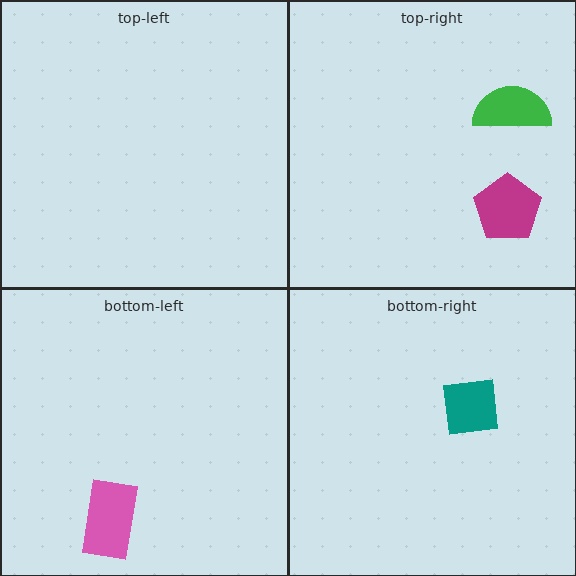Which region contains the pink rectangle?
The bottom-left region.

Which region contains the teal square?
The bottom-right region.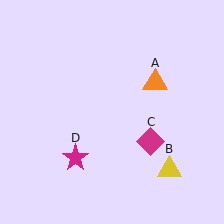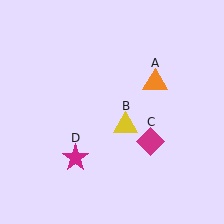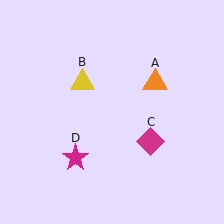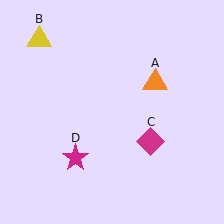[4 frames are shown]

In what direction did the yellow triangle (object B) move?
The yellow triangle (object B) moved up and to the left.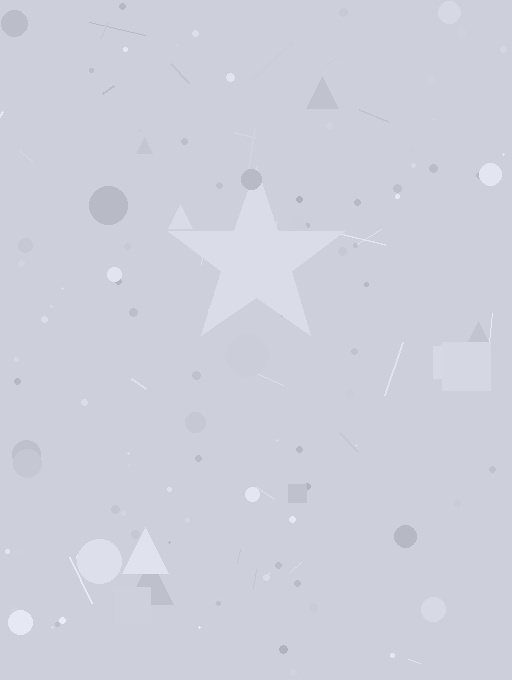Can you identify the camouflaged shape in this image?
The camouflaged shape is a star.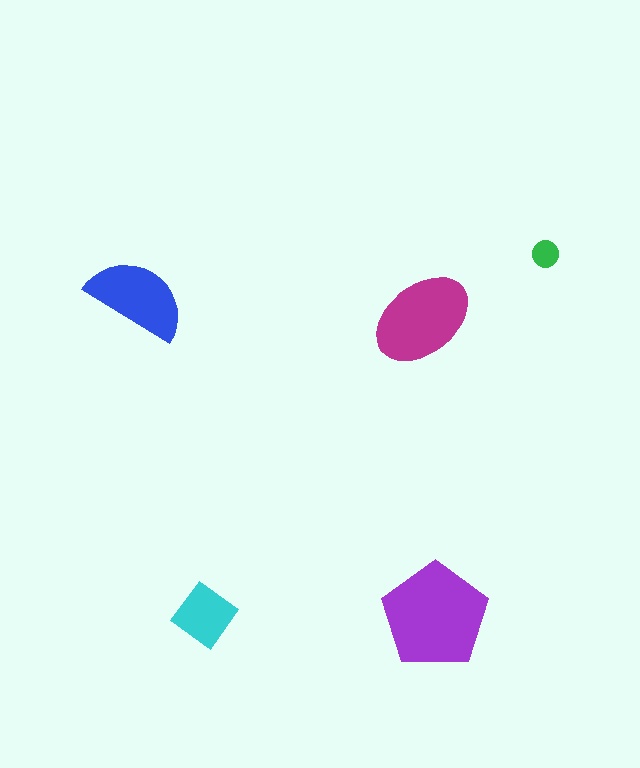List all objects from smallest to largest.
The green circle, the cyan diamond, the blue semicircle, the magenta ellipse, the purple pentagon.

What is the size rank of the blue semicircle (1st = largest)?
3rd.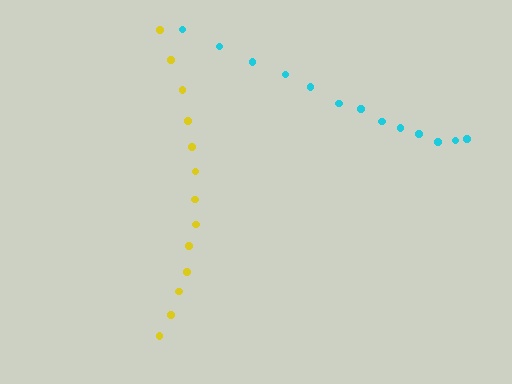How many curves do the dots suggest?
There are 2 distinct paths.